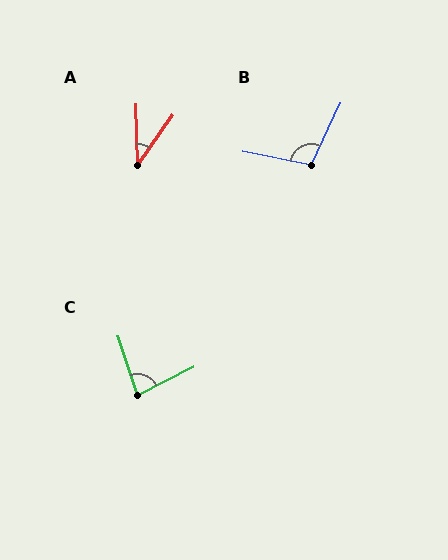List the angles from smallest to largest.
A (36°), C (81°), B (105°).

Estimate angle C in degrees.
Approximately 81 degrees.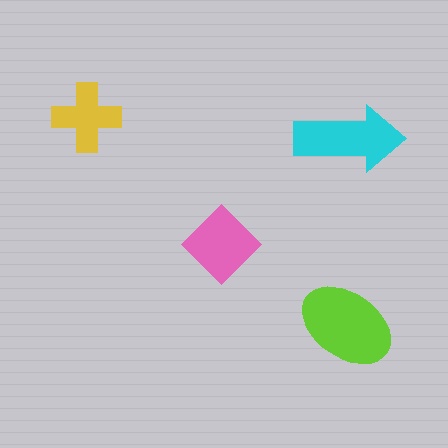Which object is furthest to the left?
The yellow cross is leftmost.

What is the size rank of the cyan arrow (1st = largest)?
2nd.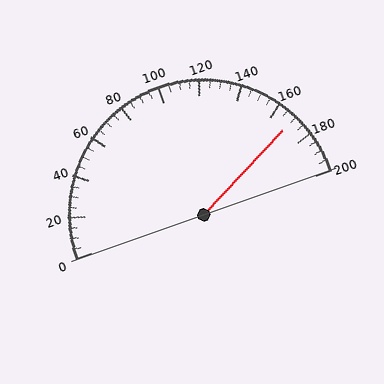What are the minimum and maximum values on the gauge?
The gauge ranges from 0 to 200.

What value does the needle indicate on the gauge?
The needle indicates approximately 170.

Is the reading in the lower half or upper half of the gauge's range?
The reading is in the upper half of the range (0 to 200).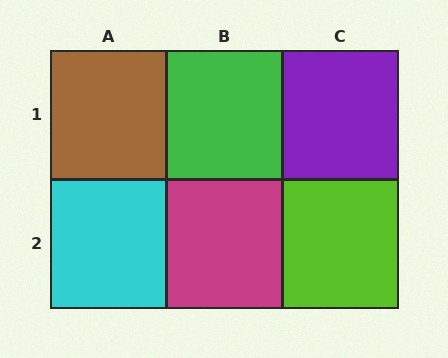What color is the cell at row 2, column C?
Lime.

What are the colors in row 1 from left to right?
Brown, green, purple.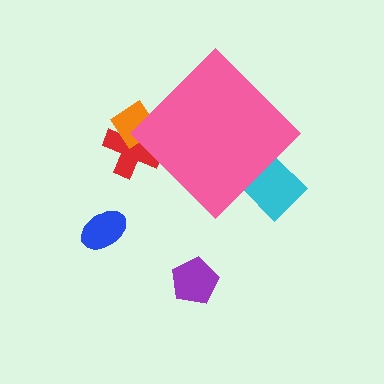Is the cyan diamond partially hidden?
Yes, the cyan diamond is partially hidden behind the pink diamond.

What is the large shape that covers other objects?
A pink diamond.